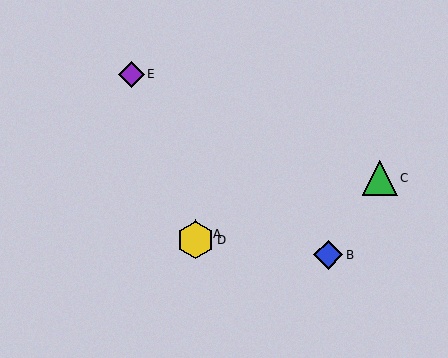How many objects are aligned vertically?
2 objects (A, D) are aligned vertically.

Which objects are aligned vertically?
Objects A, D are aligned vertically.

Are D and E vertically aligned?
No, D is at x≈195 and E is at x≈131.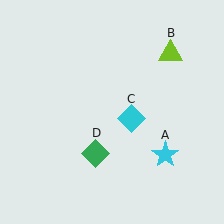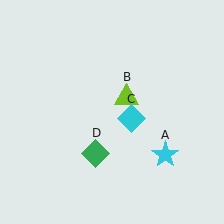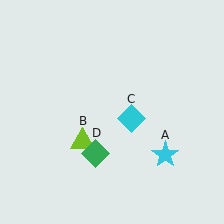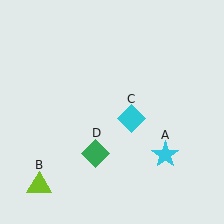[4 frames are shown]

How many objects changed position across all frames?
1 object changed position: lime triangle (object B).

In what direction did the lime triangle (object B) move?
The lime triangle (object B) moved down and to the left.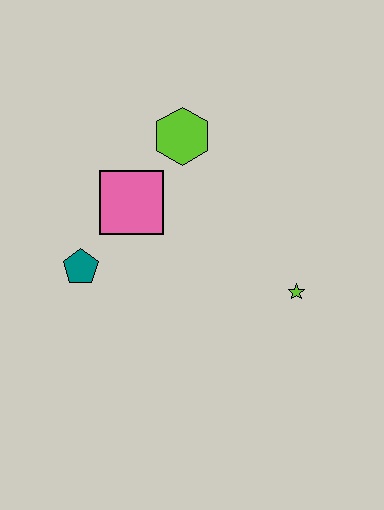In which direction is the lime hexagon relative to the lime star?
The lime hexagon is above the lime star.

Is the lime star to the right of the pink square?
Yes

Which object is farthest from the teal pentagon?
The lime star is farthest from the teal pentagon.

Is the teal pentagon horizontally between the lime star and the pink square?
No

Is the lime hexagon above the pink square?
Yes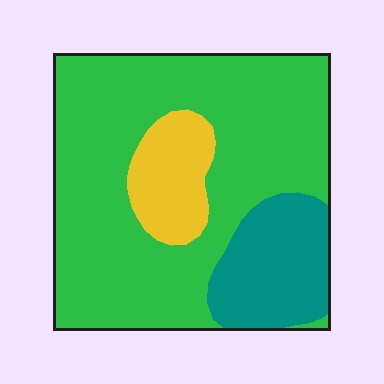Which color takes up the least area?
Yellow, at roughly 10%.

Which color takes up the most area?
Green, at roughly 70%.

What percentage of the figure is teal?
Teal covers 18% of the figure.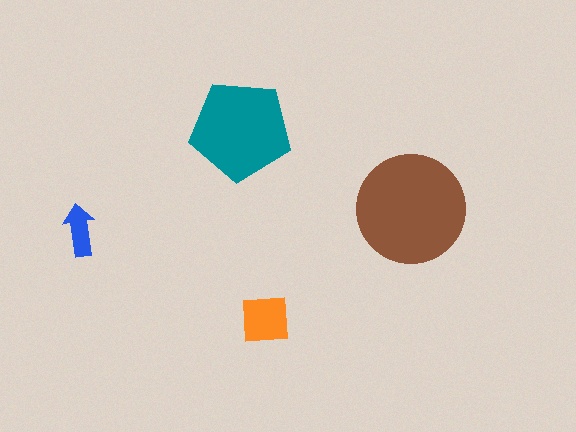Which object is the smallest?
The blue arrow.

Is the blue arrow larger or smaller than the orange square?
Smaller.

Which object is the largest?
The brown circle.